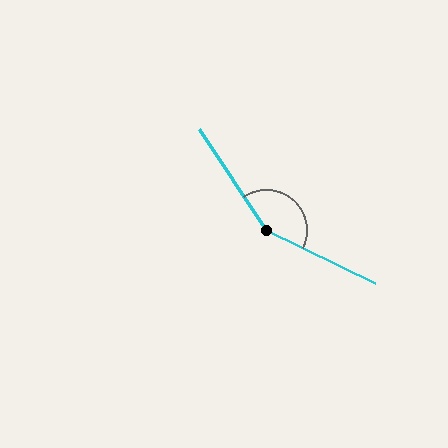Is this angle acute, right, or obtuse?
It is obtuse.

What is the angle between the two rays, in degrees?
Approximately 150 degrees.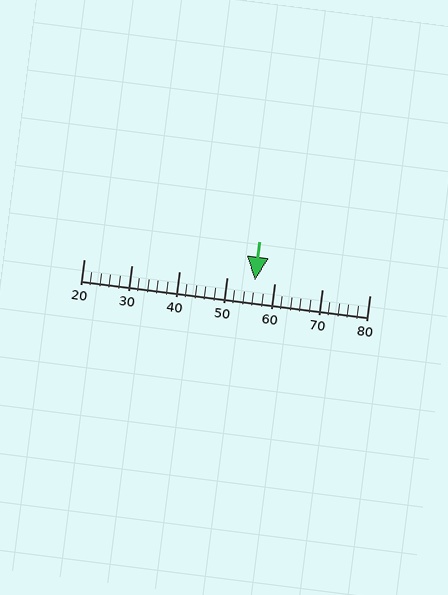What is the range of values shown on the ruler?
The ruler shows values from 20 to 80.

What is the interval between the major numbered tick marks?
The major tick marks are spaced 10 units apart.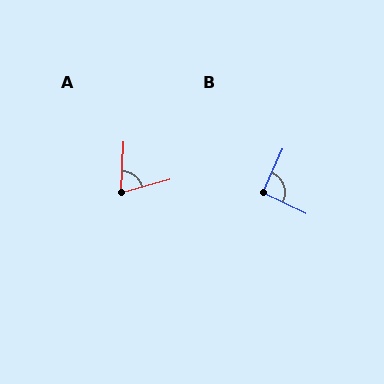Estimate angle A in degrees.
Approximately 72 degrees.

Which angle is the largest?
B, at approximately 92 degrees.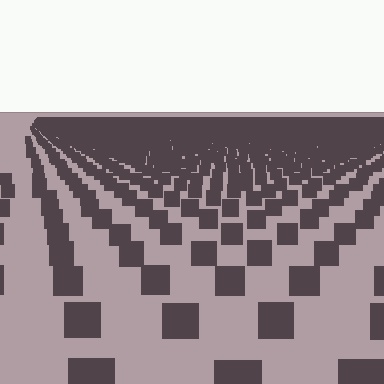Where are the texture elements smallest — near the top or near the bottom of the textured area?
Near the top.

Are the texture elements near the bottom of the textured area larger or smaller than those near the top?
Larger. Near the bottom, elements are closer to the viewer and appear at a bigger on-screen size.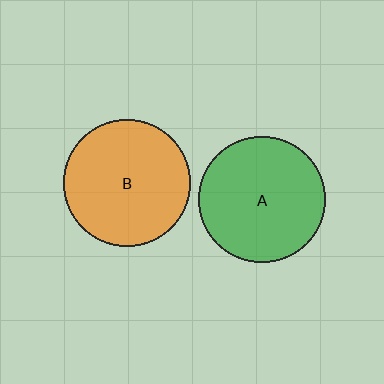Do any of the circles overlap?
No, none of the circles overlap.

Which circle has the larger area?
Circle B (orange).